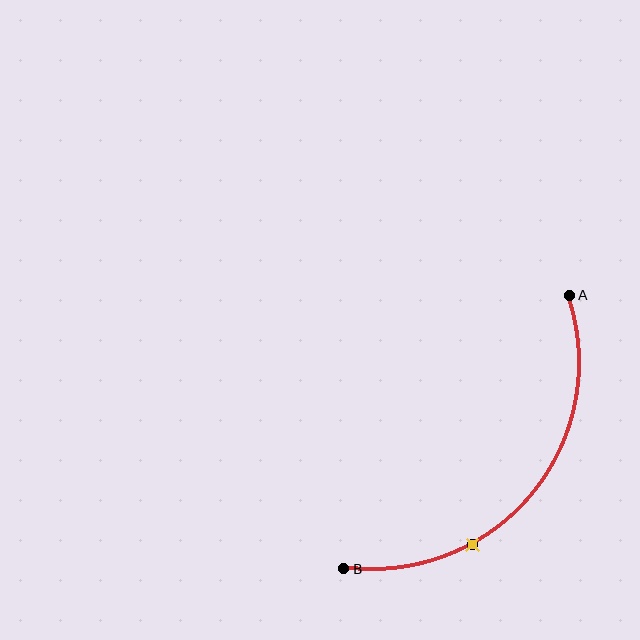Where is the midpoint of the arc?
The arc midpoint is the point on the curve farthest from the straight line joining A and B. It sits below and to the right of that line.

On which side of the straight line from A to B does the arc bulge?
The arc bulges below and to the right of the straight line connecting A and B.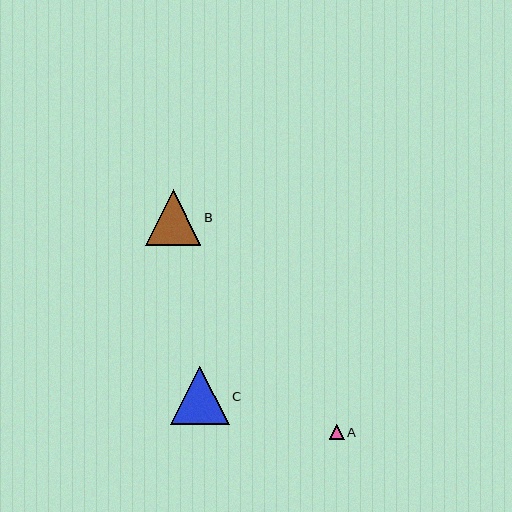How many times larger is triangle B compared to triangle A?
Triangle B is approximately 3.7 times the size of triangle A.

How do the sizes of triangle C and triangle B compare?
Triangle C and triangle B are approximately the same size.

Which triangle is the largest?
Triangle C is the largest with a size of approximately 59 pixels.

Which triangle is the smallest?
Triangle A is the smallest with a size of approximately 15 pixels.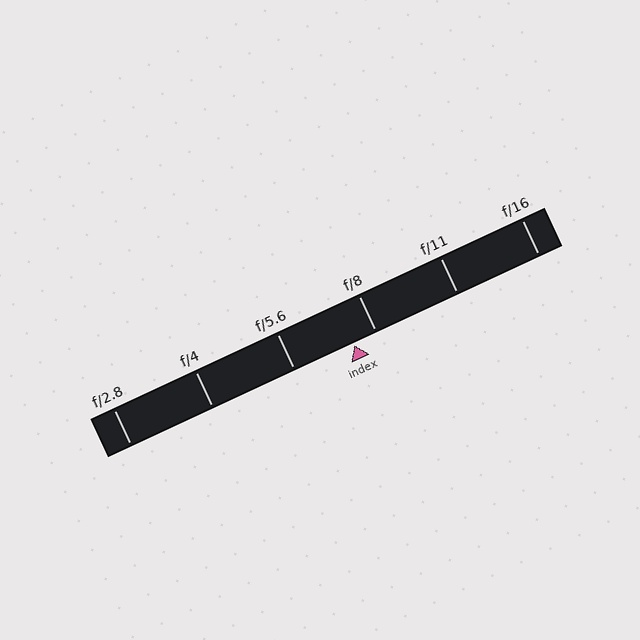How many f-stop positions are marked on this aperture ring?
There are 6 f-stop positions marked.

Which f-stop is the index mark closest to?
The index mark is closest to f/8.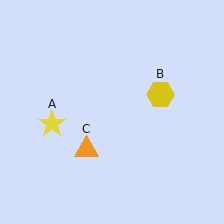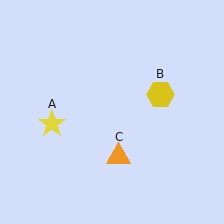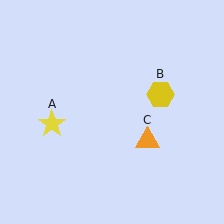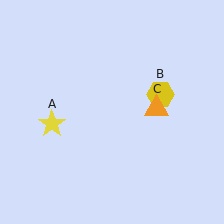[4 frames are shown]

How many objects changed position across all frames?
1 object changed position: orange triangle (object C).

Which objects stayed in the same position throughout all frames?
Yellow star (object A) and yellow hexagon (object B) remained stationary.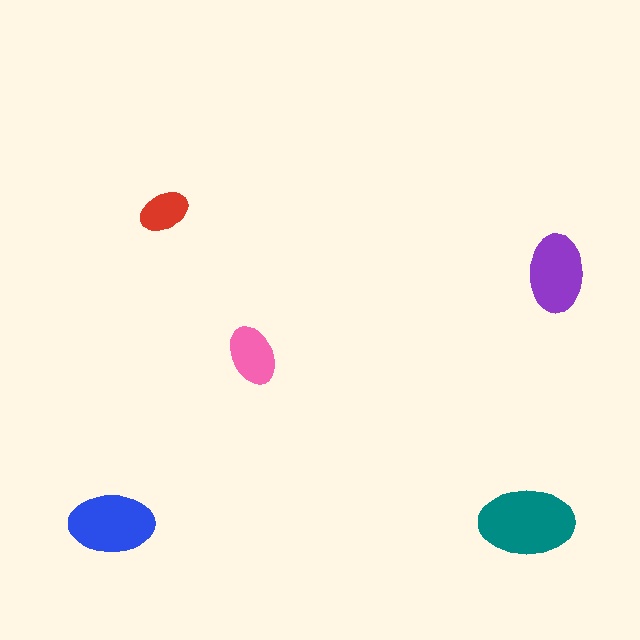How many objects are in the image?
There are 5 objects in the image.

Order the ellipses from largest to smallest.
the teal one, the blue one, the purple one, the pink one, the red one.